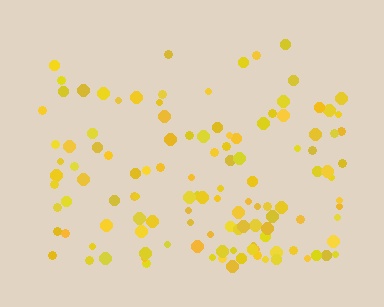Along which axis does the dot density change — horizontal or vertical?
Vertical.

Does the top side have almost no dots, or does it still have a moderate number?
Still a moderate number, just noticeably fewer than the bottom.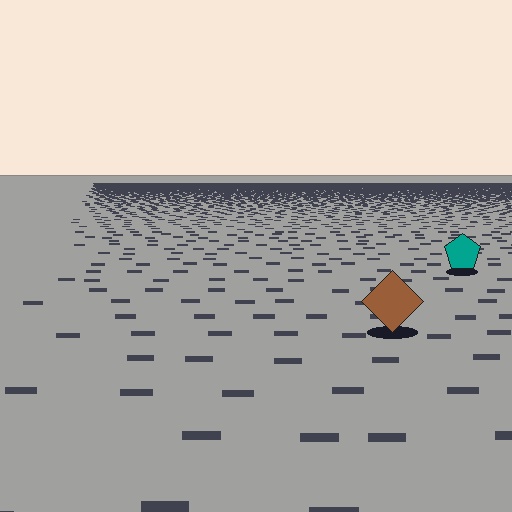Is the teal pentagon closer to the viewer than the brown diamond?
No. The brown diamond is closer — you can tell from the texture gradient: the ground texture is coarser near it.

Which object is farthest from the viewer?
The teal pentagon is farthest from the viewer. It appears smaller and the ground texture around it is denser.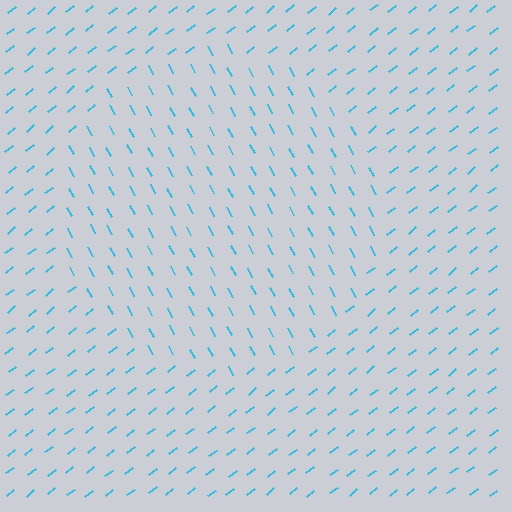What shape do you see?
I see a circle.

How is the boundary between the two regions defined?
The boundary is defined purely by a change in line orientation (approximately 81 degrees difference). All lines are the same color and thickness.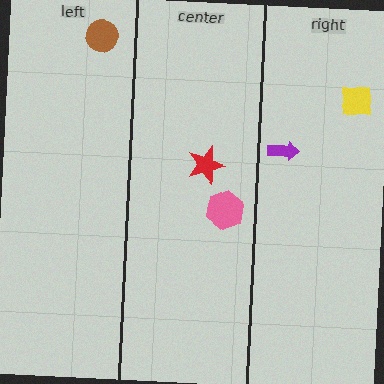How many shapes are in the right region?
2.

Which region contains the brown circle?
The left region.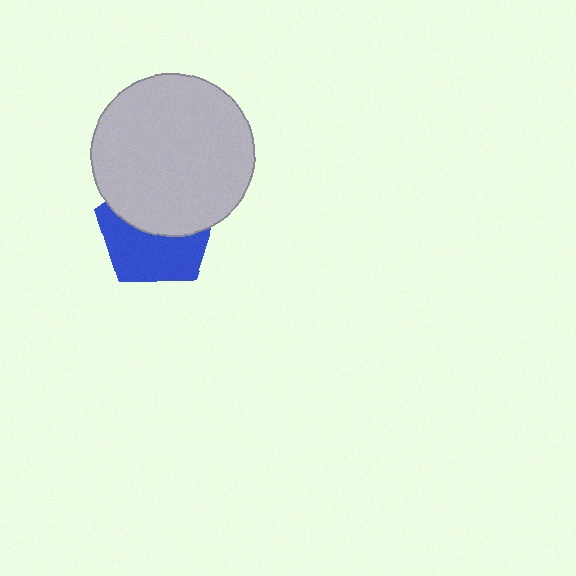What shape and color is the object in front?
The object in front is a light gray circle.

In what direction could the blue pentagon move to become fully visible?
The blue pentagon could move down. That would shift it out from behind the light gray circle entirely.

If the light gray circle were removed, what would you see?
You would see the complete blue pentagon.